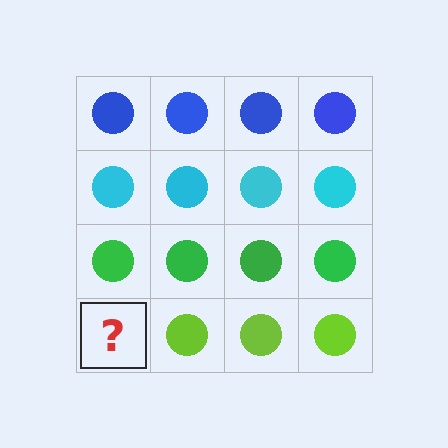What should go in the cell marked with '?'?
The missing cell should contain a lime circle.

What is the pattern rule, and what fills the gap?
The rule is that each row has a consistent color. The gap should be filled with a lime circle.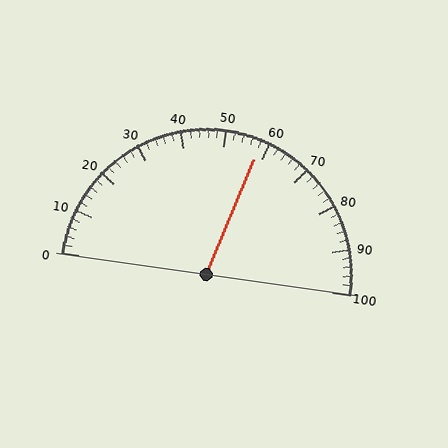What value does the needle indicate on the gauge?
The needle indicates approximately 58.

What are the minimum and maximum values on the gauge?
The gauge ranges from 0 to 100.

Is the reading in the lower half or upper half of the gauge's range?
The reading is in the upper half of the range (0 to 100).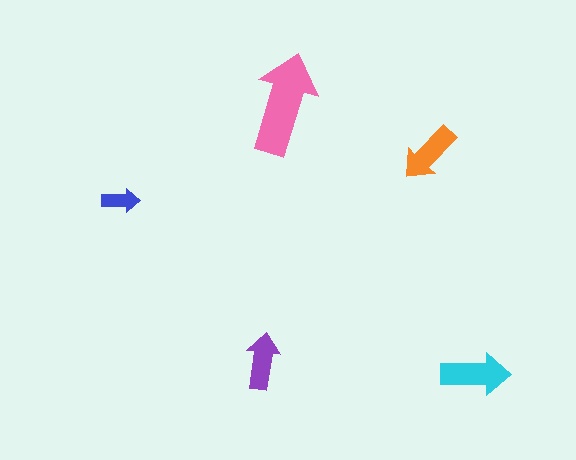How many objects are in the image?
There are 5 objects in the image.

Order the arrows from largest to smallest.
the pink one, the cyan one, the orange one, the purple one, the blue one.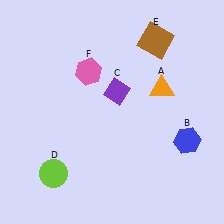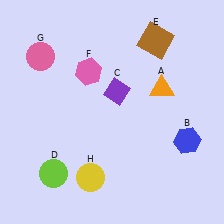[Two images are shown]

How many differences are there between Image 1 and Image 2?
There are 2 differences between the two images.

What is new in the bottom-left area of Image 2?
A yellow circle (H) was added in the bottom-left area of Image 2.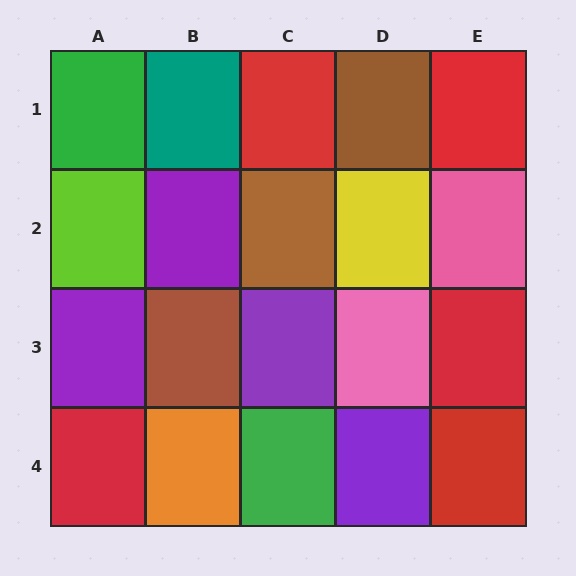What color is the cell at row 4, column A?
Red.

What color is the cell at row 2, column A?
Lime.